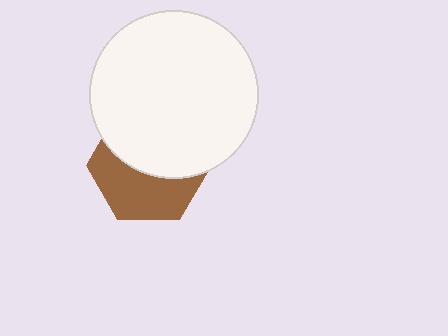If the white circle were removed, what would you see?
You would see the complete brown hexagon.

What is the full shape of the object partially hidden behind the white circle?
The partially hidden object is a brown hexagon.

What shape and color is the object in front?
The object in front is a white circle.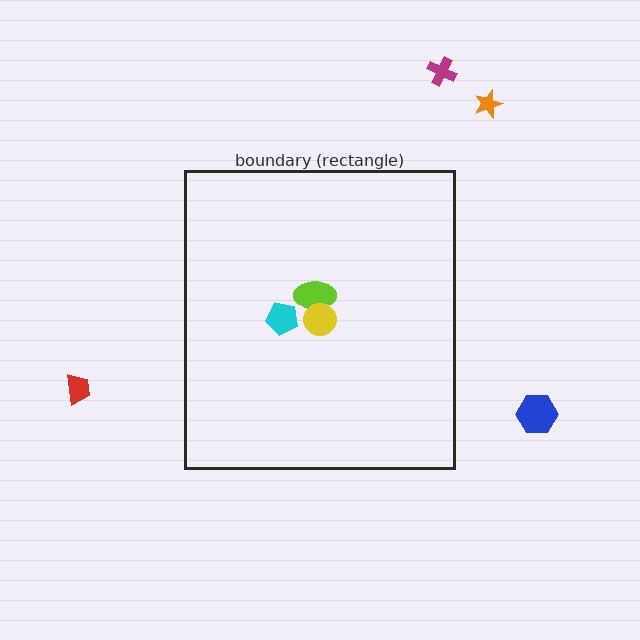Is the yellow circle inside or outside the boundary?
Inside.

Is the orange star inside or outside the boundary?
Outside.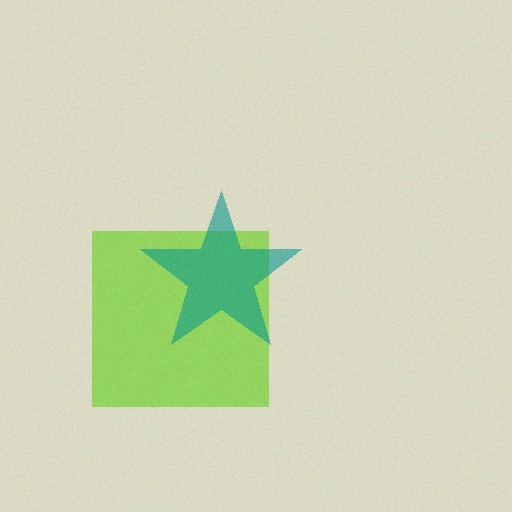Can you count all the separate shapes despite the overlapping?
Yes, there are 2 separate shapes.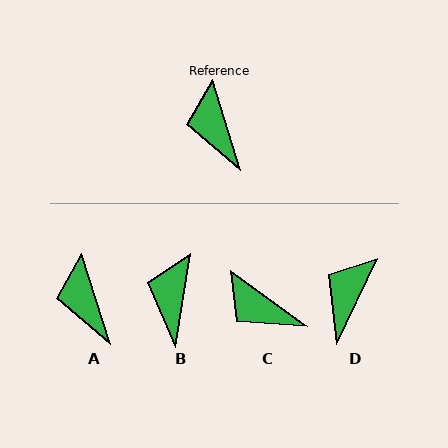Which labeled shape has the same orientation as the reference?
A.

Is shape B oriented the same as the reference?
No, it is off by about 27 degrees.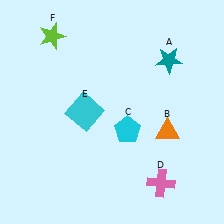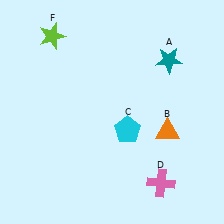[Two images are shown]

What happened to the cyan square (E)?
The cyan square (E) was removed in Image 2. It was in the top-left area of Image 1.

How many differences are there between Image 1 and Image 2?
There is 1 difference between the two images.